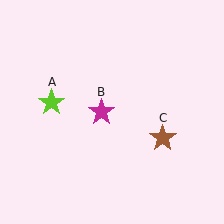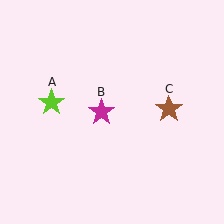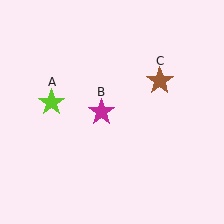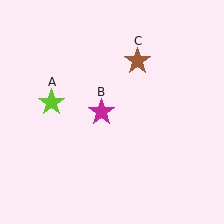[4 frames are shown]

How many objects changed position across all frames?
1 object changed position: brown star (object C).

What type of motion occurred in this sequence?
The brown star (object C) rotated counterclockwise around the center of the scene.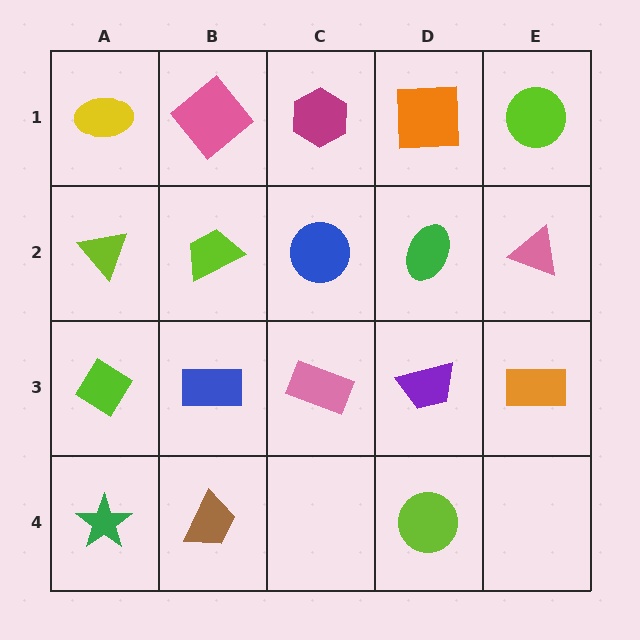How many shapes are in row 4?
3 shapes.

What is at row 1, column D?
An orange square.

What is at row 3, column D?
A purple trapezoid.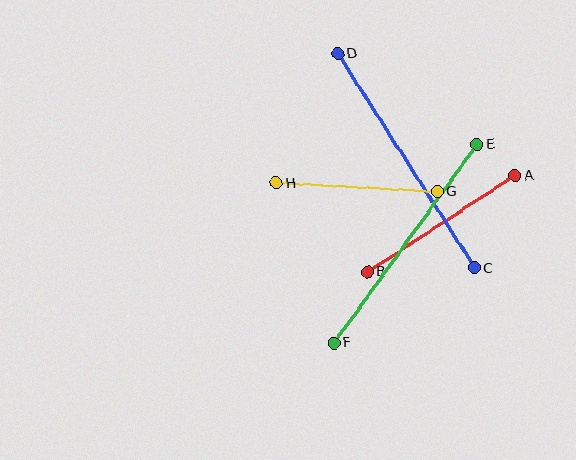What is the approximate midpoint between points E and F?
The midpoint is at approximately (406, 243) pixels.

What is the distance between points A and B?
The distance is approximately 176 pixels.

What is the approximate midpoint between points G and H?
The midpoint is at approximately (357, 187) pixels.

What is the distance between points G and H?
The distance is approximately 161 pixels.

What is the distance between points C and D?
The distance is approximately 254 pixels.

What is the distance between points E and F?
The distance is approximately 245 pixels.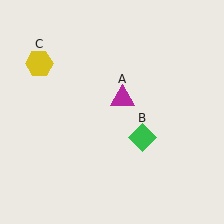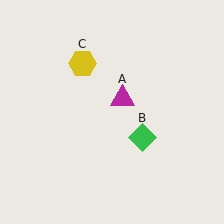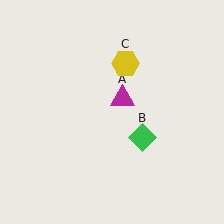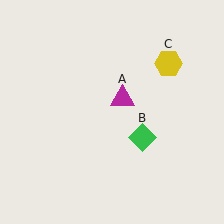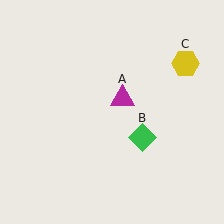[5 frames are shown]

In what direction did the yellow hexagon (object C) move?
The yellow hexagon (object C) moved right.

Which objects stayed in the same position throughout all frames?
Magenta triangle (object A) and green diamond (object B) remained stationary.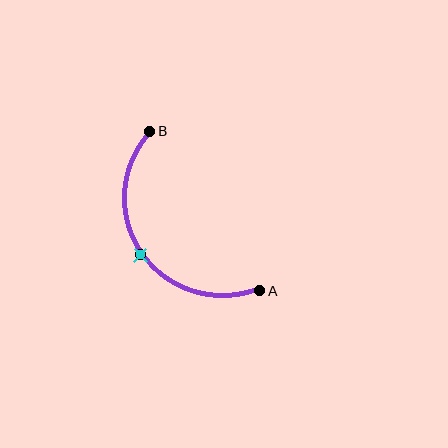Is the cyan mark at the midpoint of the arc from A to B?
Yes. The cyan mark lies on the arc at equal arc-length from both A and B — it is the arc midpoint.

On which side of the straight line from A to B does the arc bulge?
The arc bulges below and to the left of the straight line connecting A and B.